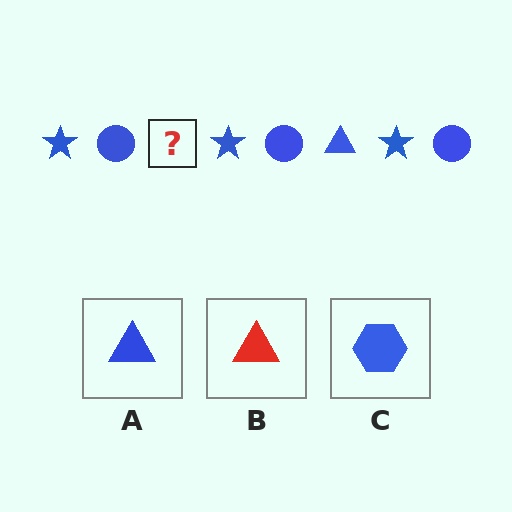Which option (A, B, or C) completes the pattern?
A.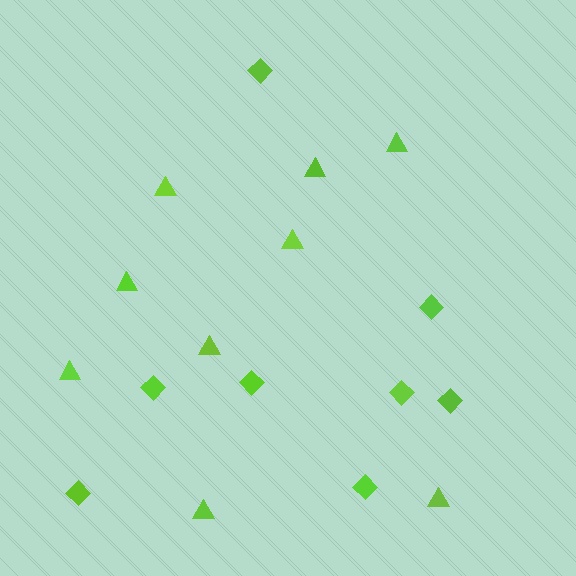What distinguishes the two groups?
There are 2 groups: one group of triangles (9) and one group of diamonds (8).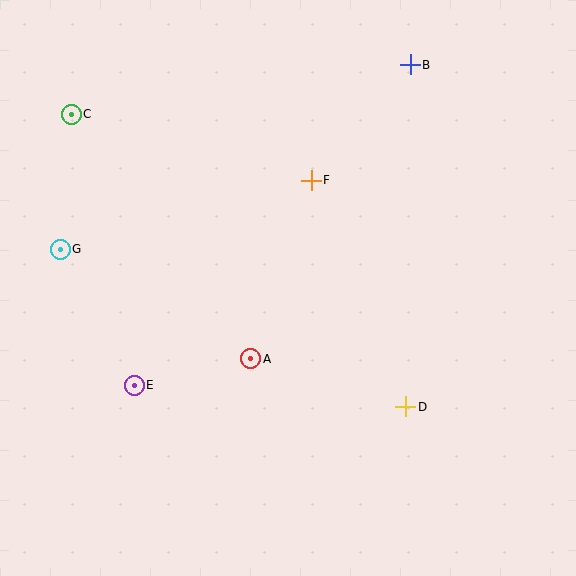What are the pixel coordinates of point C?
Point C is at (71, 114).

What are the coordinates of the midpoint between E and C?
The midpoint between E and C is at (103, 250).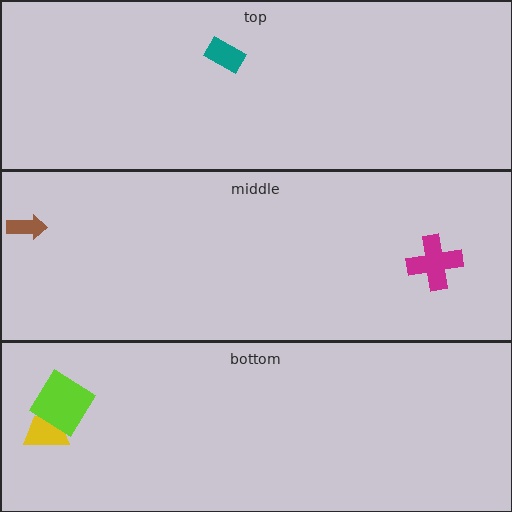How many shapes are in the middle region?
2.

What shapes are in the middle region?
The brown arrow, the magenta cross.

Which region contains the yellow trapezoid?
The bottom region.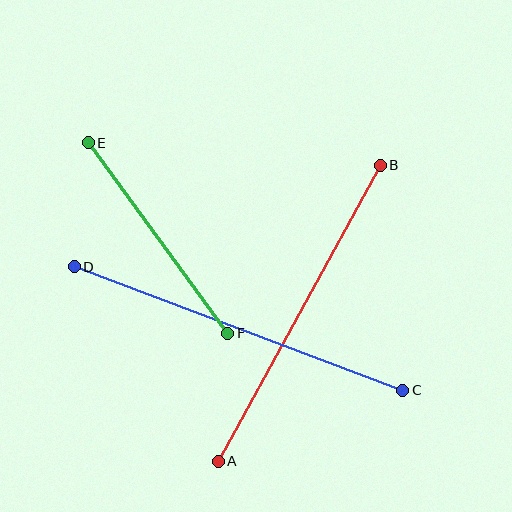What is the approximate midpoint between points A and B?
The midpoint is at approximately (299, 313) pixels.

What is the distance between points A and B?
The distance is approximately 337 pixels.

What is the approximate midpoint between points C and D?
The midpoint is at approximately (238, 329) pixels.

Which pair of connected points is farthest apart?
Points C and D are farthest apart.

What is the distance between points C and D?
The distance is approximately 351 pixels.